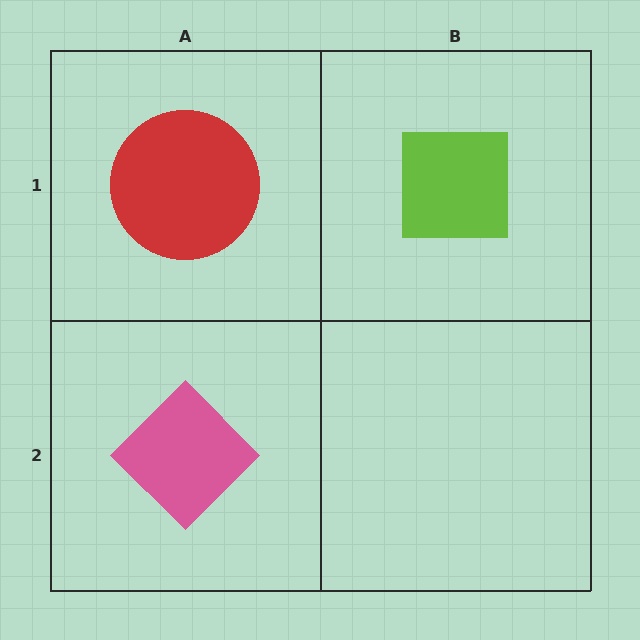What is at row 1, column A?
A red circle.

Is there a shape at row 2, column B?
No, that cell is empty.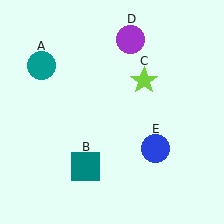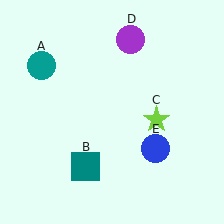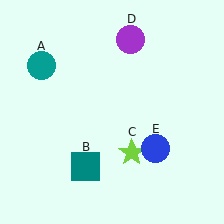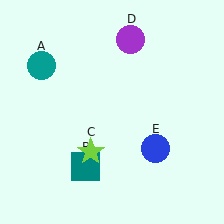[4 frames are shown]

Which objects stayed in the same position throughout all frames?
Teal circle (object A) and teal square (object B) and purple circle (object D) and blue circle (object E) remained stationary.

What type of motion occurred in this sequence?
The lime star (object C) rotated clockwise around the center of the scene.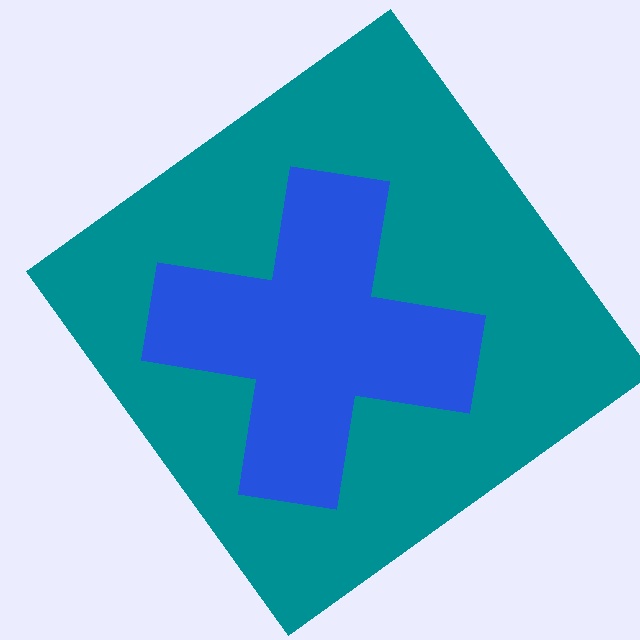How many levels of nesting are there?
2.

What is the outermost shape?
The teal diamond.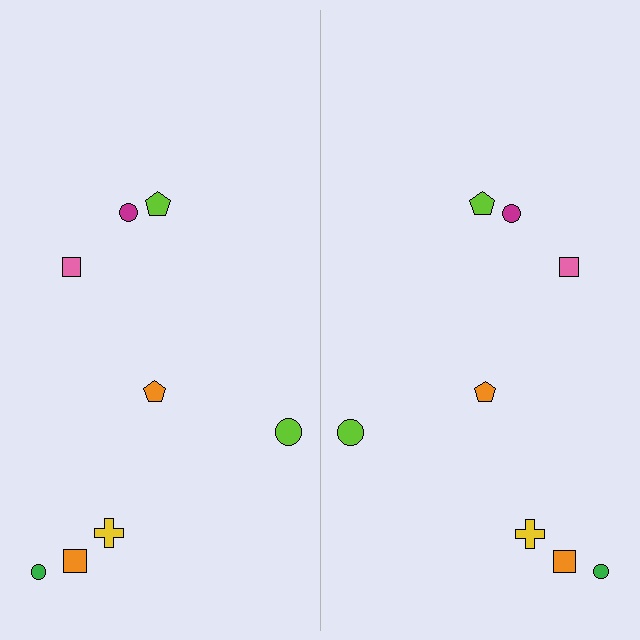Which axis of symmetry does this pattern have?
The pattern has a vertical axis of symmetry running through the center of the image.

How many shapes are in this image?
There are 16 shapes in this image.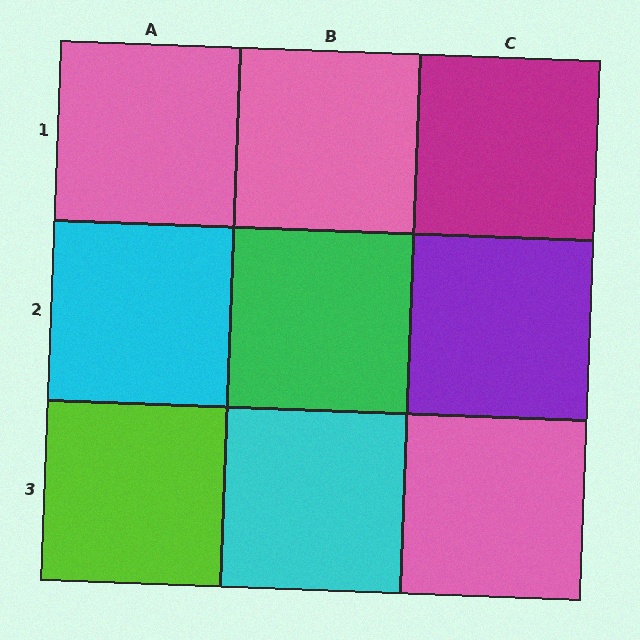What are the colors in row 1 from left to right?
Pink, pink, magenta.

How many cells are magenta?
1 cell is magenta.